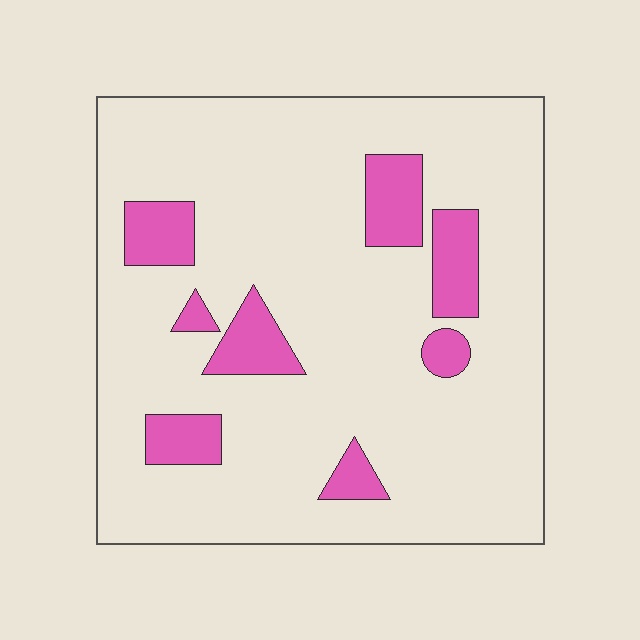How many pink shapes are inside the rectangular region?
8.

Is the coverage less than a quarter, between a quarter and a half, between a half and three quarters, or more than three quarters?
Less than a quarter.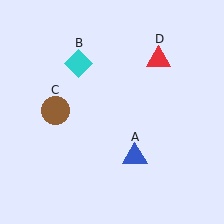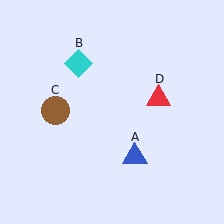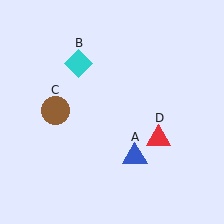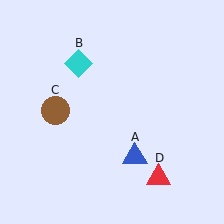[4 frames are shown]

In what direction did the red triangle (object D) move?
The red triangle (object D) moved down.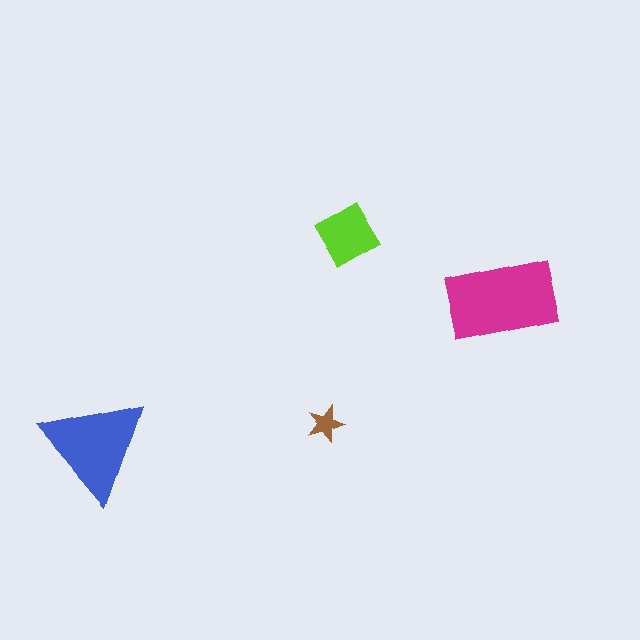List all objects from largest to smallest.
The magenta rectangle, the blue triangle, the lime diamond, the brown star.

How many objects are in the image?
There are 4 objects in the image.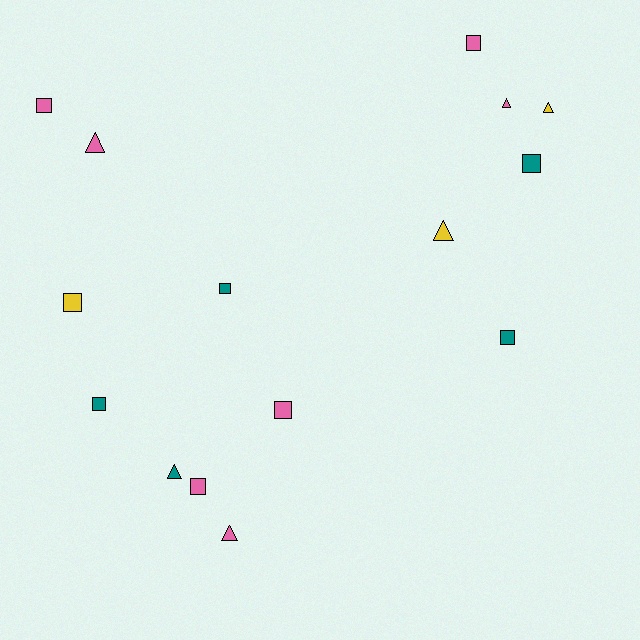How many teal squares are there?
There are 4 teal squares.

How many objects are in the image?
There are 15 objects.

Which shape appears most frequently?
Square, with 9 objects.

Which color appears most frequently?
Pink, with 7 objects.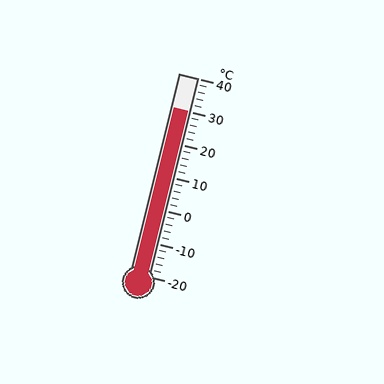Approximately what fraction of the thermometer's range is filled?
The thermometer is filled to approximately 85% of its range.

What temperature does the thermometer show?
The thermometer shows approximately 30°C.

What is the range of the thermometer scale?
The thermometer scale ranges from -20°C to 40°C.